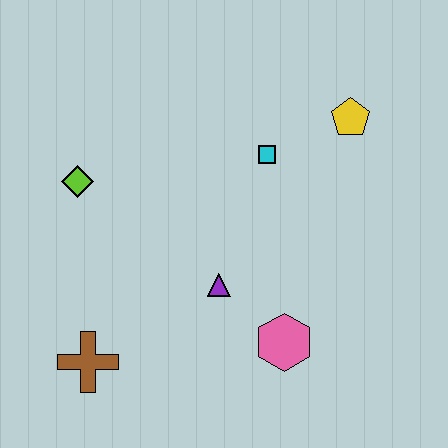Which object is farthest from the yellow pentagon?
The brown cross is farthest from the yellow pentagon.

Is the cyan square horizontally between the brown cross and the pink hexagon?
Yes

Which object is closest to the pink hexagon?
The purple triangle is closest to the pink hexagon.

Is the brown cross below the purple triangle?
Yes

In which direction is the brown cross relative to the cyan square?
The brown cross is below the cyan square.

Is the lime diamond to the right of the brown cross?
No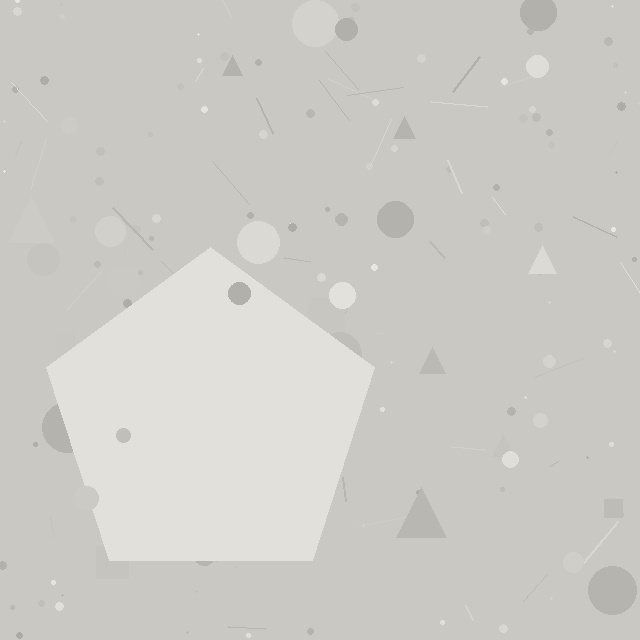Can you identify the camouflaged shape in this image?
The camouflaged shape is a pentagon.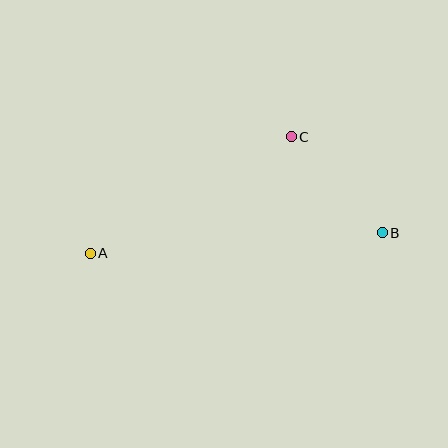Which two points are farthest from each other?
Points A and B are farthest from each other.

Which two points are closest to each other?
Points B and C are closest to each other.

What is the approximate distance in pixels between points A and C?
The distance between A and C is approximately 232 pixels.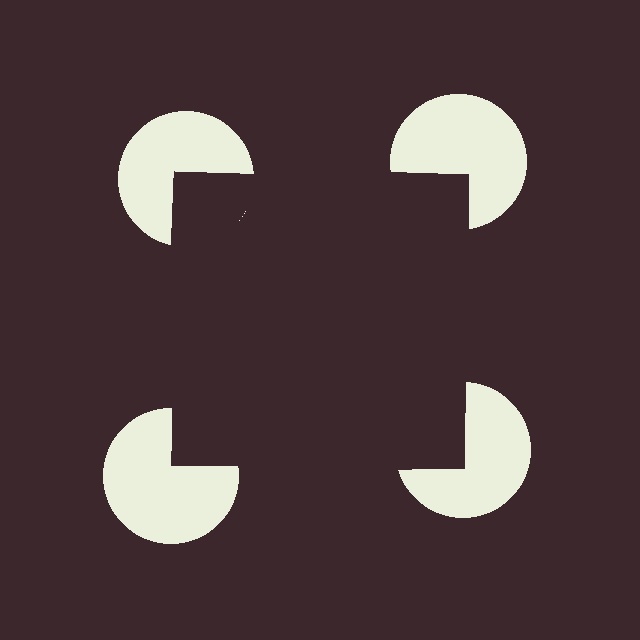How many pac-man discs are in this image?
There are 4 — one at each vertex of the illusory square.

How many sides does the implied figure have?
4 sides.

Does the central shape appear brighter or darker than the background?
It typically appears slightly darker than the background, even though no actual brightness change is drawn.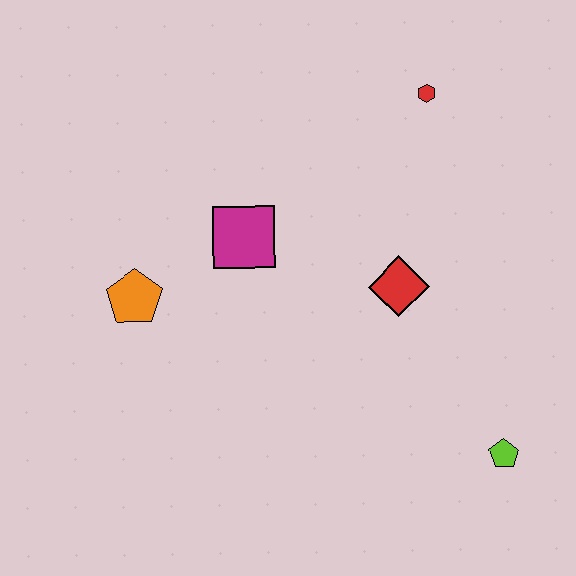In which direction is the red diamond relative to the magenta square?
The red diamond is to the right of the magenta square.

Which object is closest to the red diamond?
The magenta square is closest to the red diamond.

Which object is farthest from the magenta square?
The lime pentagon is farthest from the magenta square.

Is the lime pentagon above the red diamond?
No